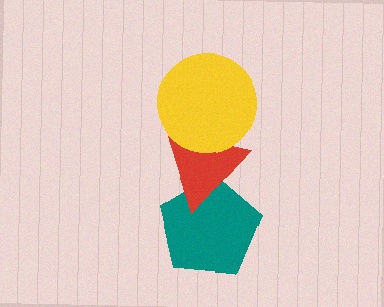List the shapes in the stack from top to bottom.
From top to bottom: the yellow circle, the red triangle, the teal pentagon.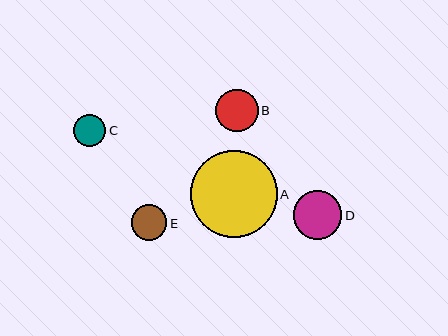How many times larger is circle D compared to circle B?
Circle D is approximately 1.1 times the size of circle B.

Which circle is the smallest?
Circle C is the smallest with a size of approximately 32 pixels.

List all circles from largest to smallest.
From largest to smallest: A, D, B, E, C.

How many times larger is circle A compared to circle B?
Circle A is approximately 2.0 times the size of circle B.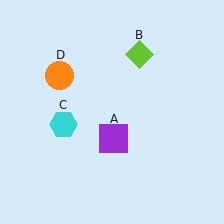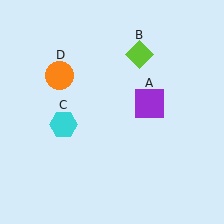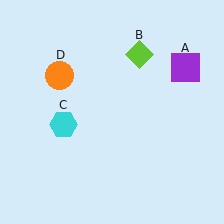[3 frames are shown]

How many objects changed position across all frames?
1 object changed position: purple square (object A).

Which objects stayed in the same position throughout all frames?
Lime diamond (object B) and cyan hexagon (object C) and orange circle (object D) remained stationary.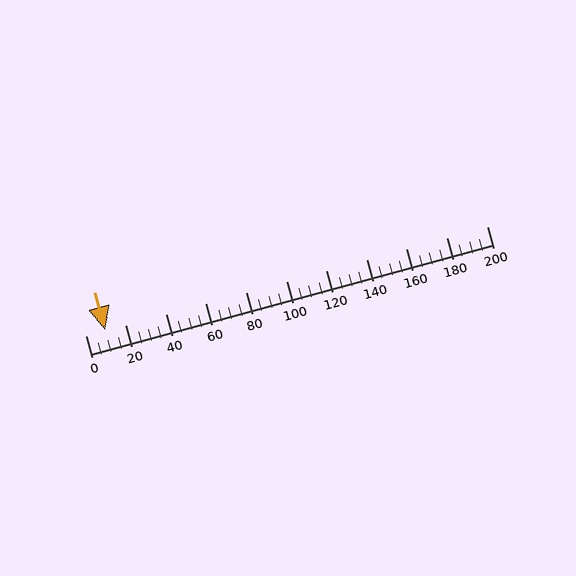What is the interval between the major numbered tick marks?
The major tick marks are spaced 20 units apart.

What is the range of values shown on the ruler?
The ruler shows values from 0 to 200.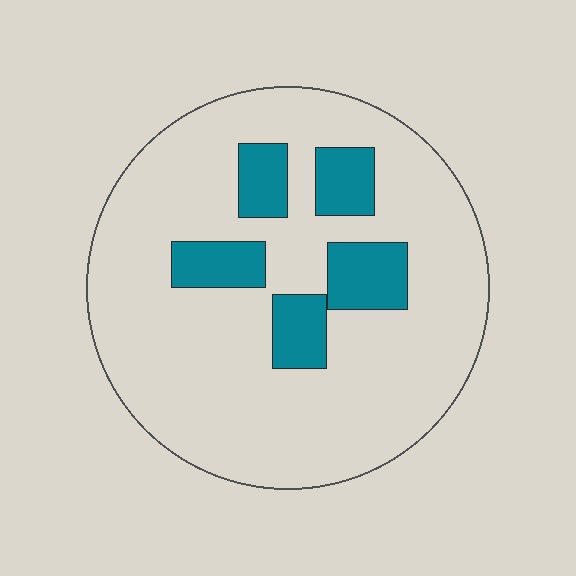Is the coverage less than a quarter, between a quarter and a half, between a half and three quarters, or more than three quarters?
Less than a quarter.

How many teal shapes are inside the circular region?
5.